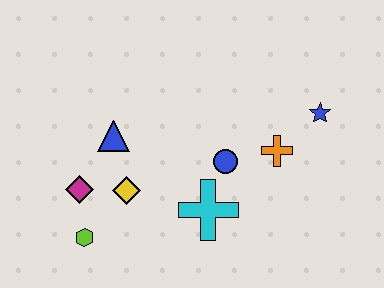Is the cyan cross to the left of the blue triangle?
No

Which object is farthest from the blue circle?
The lime hexagon is farthest from the blue circle.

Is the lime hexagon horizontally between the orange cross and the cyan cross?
No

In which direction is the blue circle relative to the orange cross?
The blue circle is to the left of the orange cross.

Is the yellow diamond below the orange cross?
Yes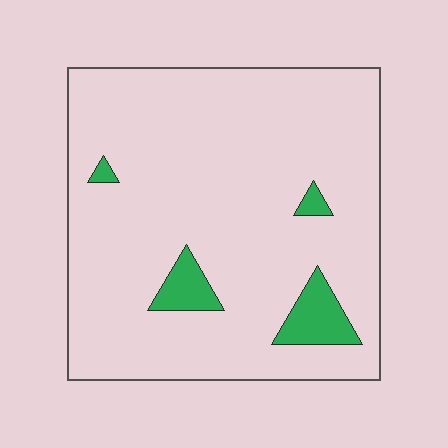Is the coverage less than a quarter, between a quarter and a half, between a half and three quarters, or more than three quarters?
Less than a quarter.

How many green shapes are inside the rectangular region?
4.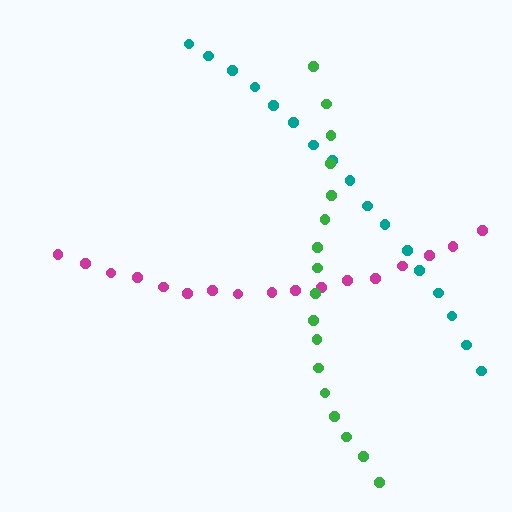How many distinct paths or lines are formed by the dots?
There are 3 distinct paths.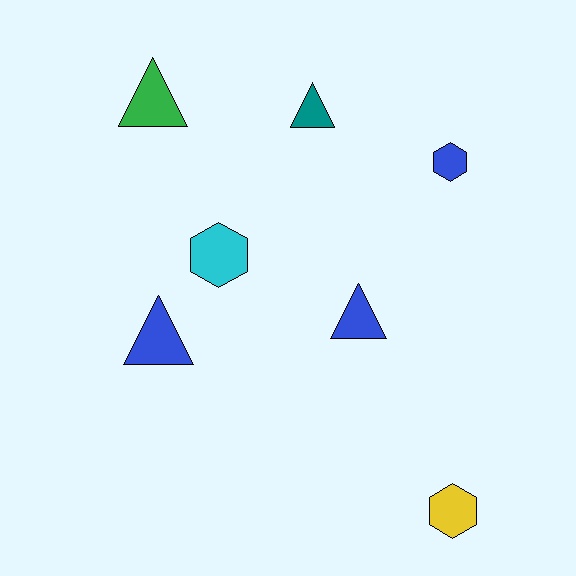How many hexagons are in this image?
There are 3 hexagons.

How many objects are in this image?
There are 7 objects.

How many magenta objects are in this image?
There are no magenta objects.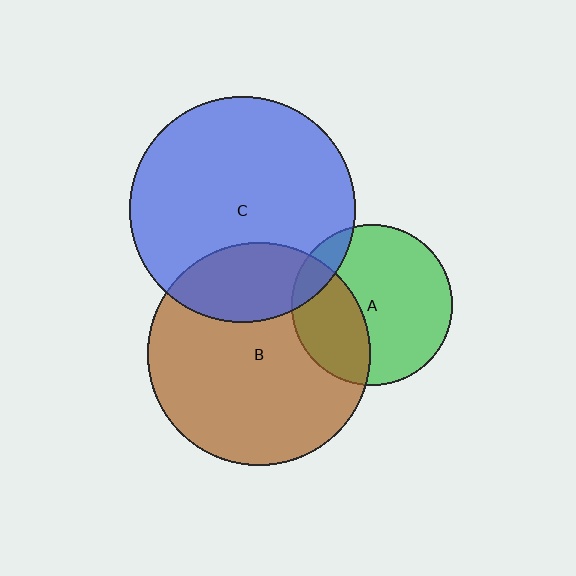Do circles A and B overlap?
Yes.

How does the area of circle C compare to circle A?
Approximately 2.0 times.